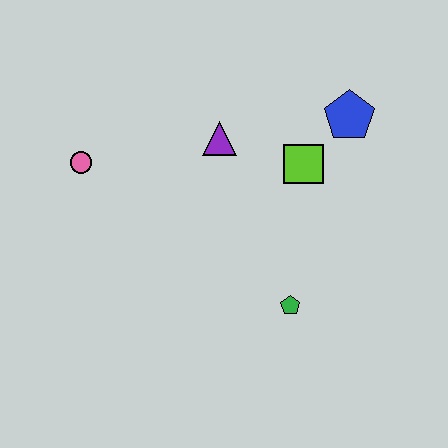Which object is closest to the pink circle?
The purple triangle is closest to the pink circle.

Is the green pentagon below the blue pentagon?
Yes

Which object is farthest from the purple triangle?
The green pentagon is farthest from the purple triangle.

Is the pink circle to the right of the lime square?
No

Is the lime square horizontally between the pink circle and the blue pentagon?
Yes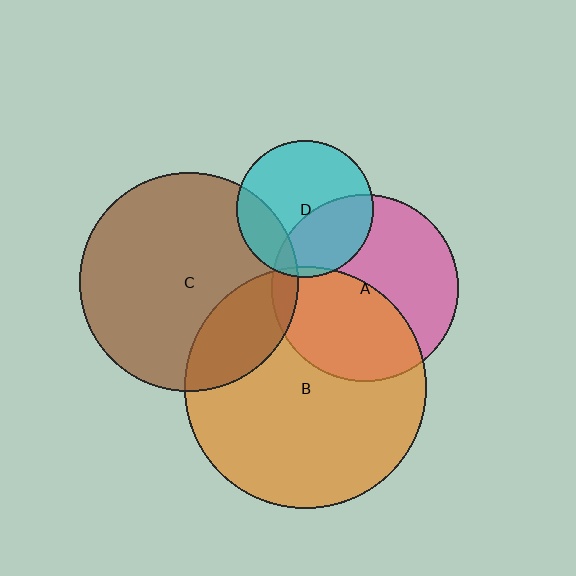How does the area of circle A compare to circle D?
Approximately 1.9 times.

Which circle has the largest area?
Circle B (orange).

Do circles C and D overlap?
Yes.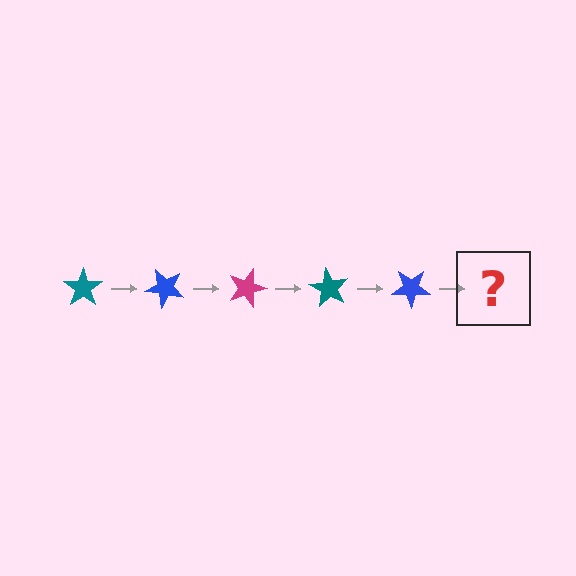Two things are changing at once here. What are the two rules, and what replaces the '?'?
The two rules are that it rotates 45 degrees each step and the color cycles through teal, blue, and magenta. The '?' should be a magenta star, rotated 225 degrees from the start.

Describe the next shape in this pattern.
It should be a magenta star, rotated 225 degrees from the start.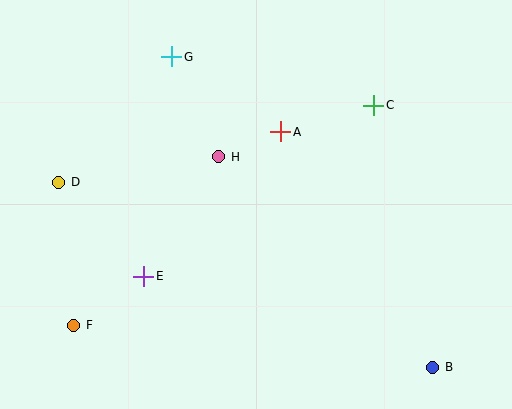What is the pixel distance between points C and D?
The distance between C and D is 324 pixels.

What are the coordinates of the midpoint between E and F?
The midpoint between E and F is at (109, 301).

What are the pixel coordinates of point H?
Point H is at (219, 157).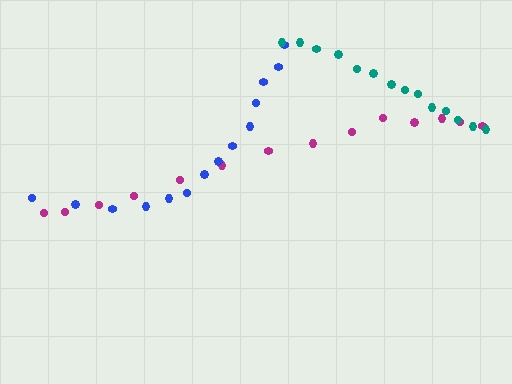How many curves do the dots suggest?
There are 3 distinct paths.